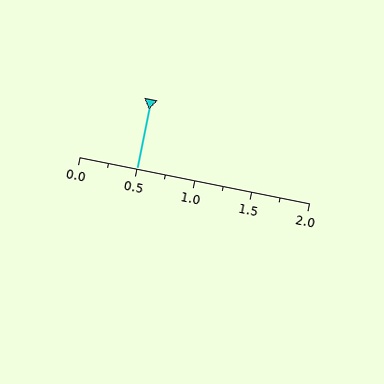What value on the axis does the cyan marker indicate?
The marker indicates approximately 0.5.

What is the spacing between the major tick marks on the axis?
The major ticks are spaced 0.5 apart.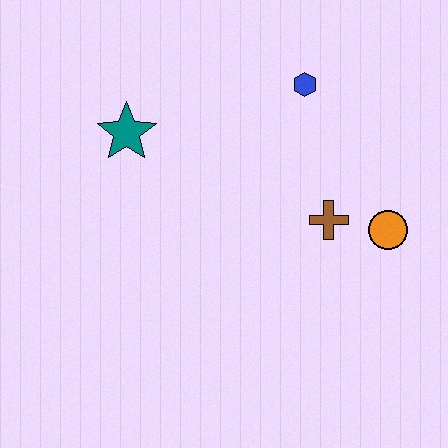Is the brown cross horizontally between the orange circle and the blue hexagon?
Yes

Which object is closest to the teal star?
The blue hexagon is closest to the teal star.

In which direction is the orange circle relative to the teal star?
The orange circle is to the right of the teal star.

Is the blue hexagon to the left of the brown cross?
Yes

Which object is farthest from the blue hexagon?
The teal star is farthest from the blue hexagon.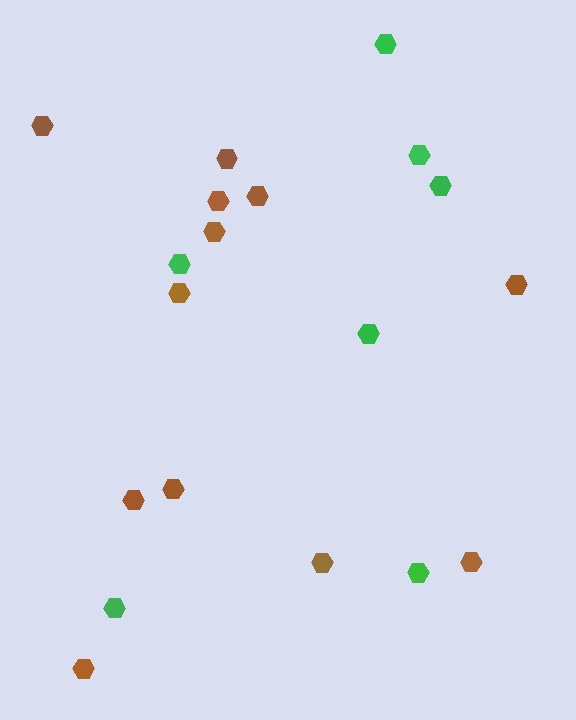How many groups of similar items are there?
There are 2 groups: one group of green hexagons (7) and one group of brown hexagons (12).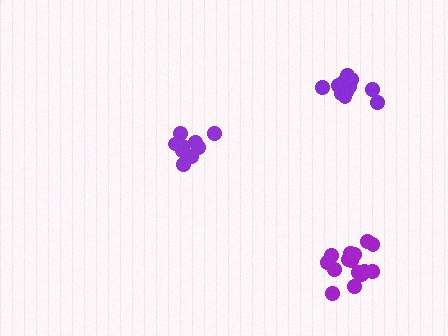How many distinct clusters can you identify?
There are 3 distinct clusters.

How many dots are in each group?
Group 1: 12 dots, Group 2: 9 dots, Group 3: 15 dots (36 total).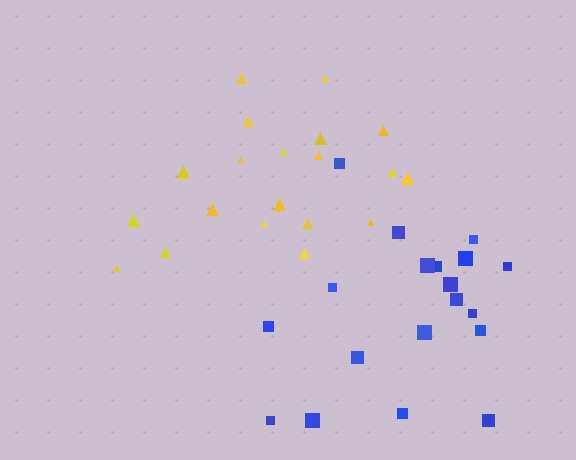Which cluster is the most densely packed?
Yellow.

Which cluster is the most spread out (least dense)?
Blue.